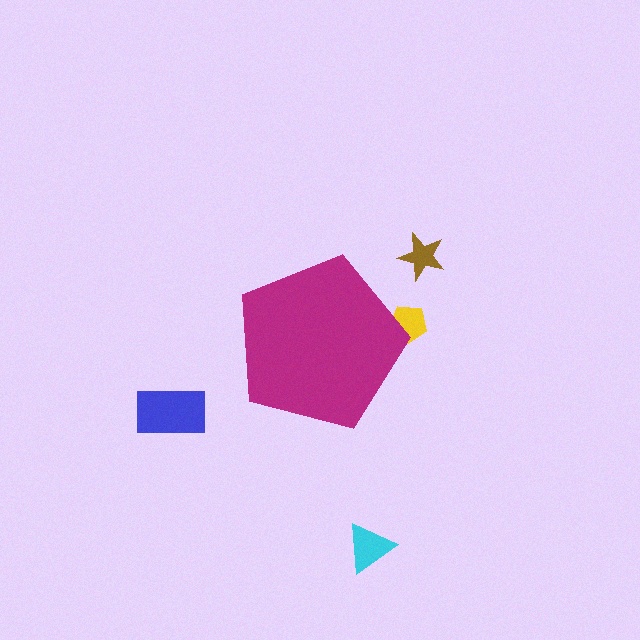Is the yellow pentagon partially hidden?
Yes, the yellow pentagon is partially hidden behind the magenta pentagon.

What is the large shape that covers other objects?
A magenta pentagon.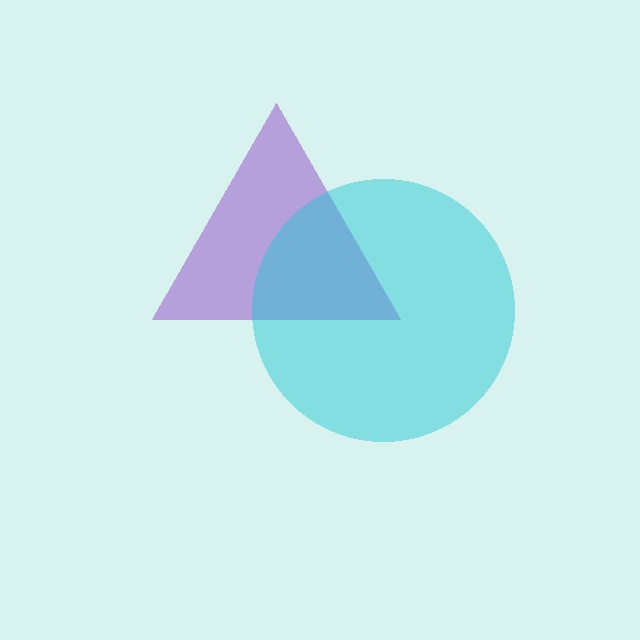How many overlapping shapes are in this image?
There are 2 overlapping shapes in the image.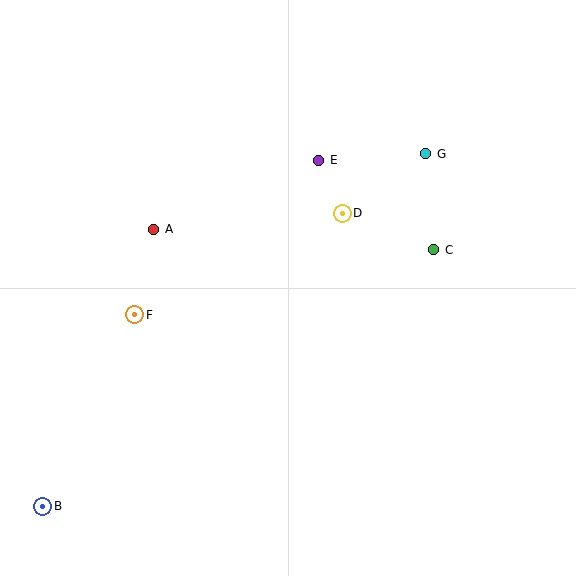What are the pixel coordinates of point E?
Point E is at (319, 160).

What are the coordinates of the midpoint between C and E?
The midpoint between C and E is at (376, 205).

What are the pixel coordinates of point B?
Point B is at (43, 506).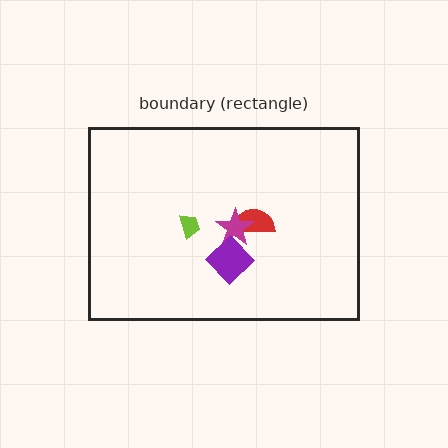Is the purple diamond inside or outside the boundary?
Inside.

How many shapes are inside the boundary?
4 inside, 0 outside.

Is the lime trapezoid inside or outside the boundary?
Inside.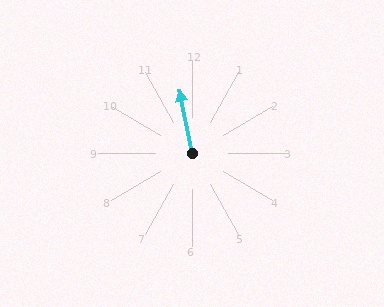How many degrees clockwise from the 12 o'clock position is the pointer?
Approximately 349 degrees.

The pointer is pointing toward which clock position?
Roughly 12 o'clock.